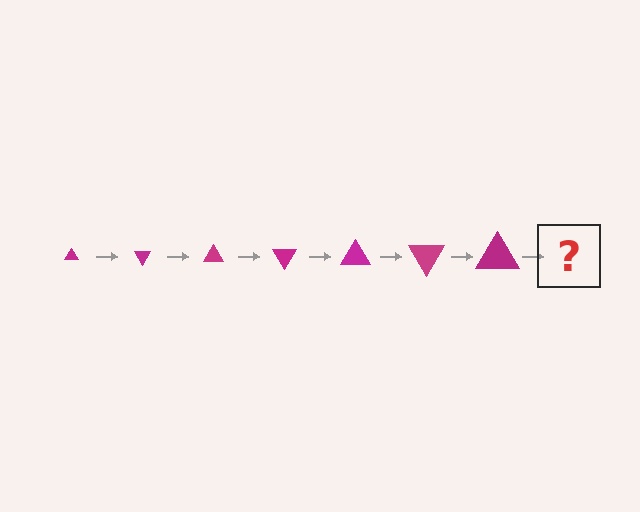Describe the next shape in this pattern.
It should be a triangle, larger than the previous one and rotated 420 degrees from the start.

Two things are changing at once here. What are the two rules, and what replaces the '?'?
The two rules are that the triangle grows larger each step and it rotates 60 degrees each step. The '?' should be a triangle, larger than the previous one and rotated 420 degrees from the start.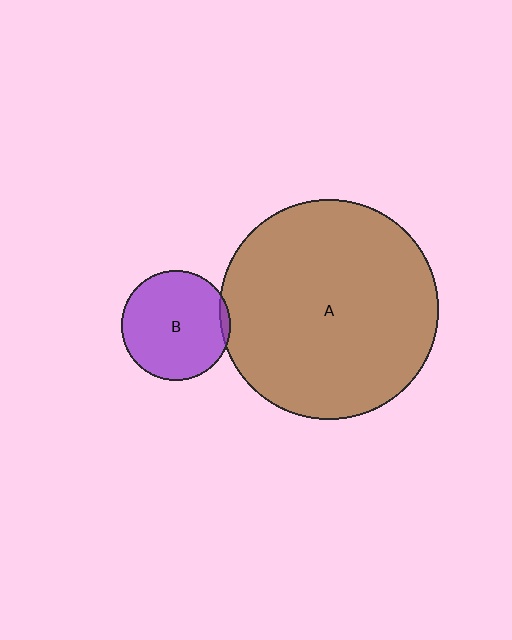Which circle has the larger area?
Circle A (brown).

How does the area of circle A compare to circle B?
Approximately 4.0 times.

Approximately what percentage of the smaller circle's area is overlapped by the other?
Approximately 5%.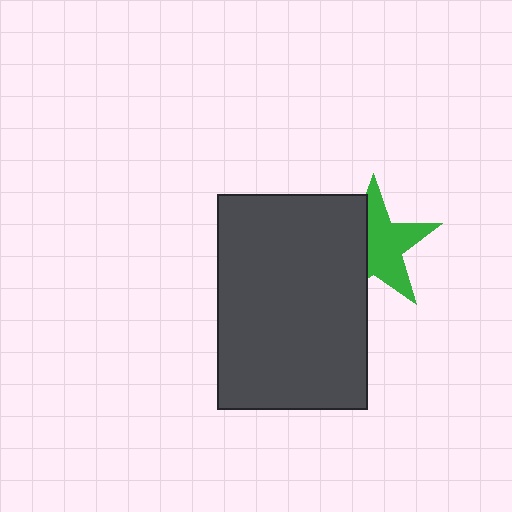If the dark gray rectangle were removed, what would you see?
You would see the complete green star.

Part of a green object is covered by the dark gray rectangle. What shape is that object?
It is a star.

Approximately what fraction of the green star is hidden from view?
Roughly 41% of the green star is hidden behind the dark gray rectangle.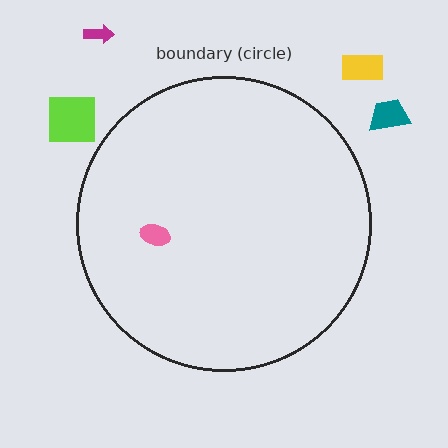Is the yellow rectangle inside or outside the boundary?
Outside.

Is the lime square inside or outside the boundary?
Outside.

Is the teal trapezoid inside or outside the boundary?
Outside.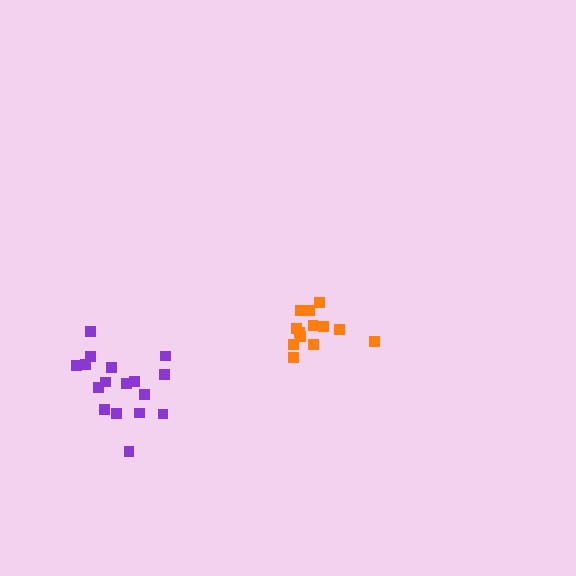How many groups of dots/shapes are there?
There are 2 groups.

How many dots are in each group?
Group 1: 17 dots, Group 2: 13 dots (30 total).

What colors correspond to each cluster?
The clusters are colored: purple, orange.